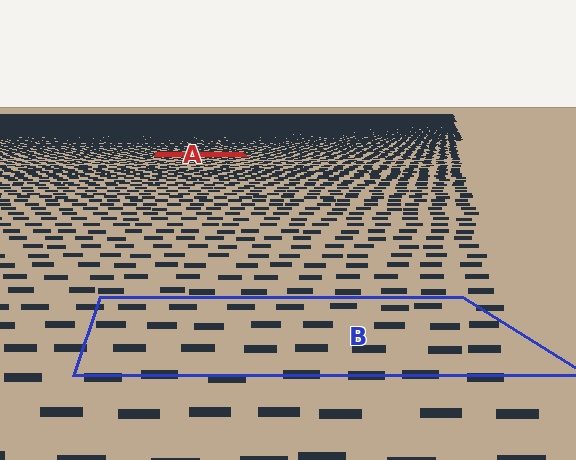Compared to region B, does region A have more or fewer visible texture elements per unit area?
Region A has more texture elements per unit area — they are packed more densely because it is farther away.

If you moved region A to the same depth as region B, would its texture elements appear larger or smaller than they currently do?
They would appear larger. At a closer depth, the same texture elements are projected at a bigger on-screen size.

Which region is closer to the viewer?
Region B is closer. The texture elements there are larger and more spread out.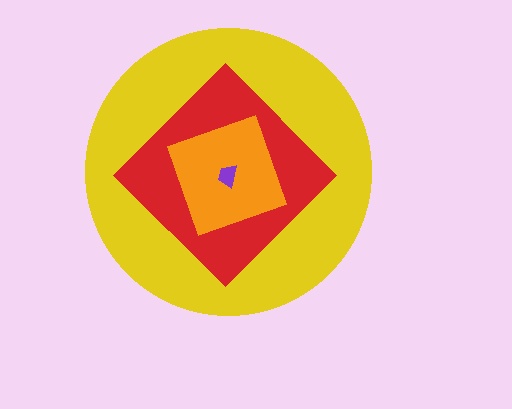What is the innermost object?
The purple trapezoid.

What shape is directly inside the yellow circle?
The red diamond.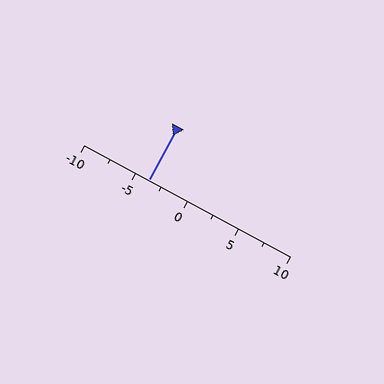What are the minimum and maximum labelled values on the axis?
The axis runs from -10 to 10.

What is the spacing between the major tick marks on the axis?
The major ticks are spaced 5 apart.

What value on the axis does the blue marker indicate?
The marker indicates approximately -3.8.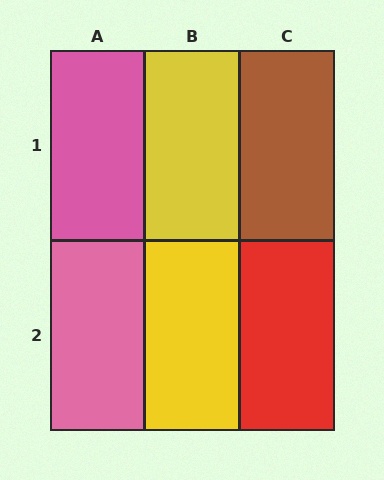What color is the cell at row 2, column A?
Pink.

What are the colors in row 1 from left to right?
Pink, yellow, brown.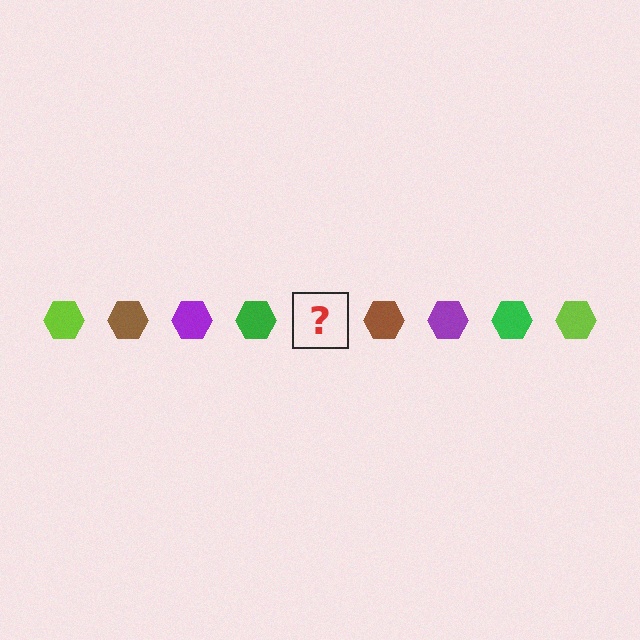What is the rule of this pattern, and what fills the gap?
The rule is that the pattern cycles through lime, brown, purple, green hexagons. The gap should be filled with a lime hexagon.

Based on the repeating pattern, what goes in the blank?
The blank should be a lime hexagon.